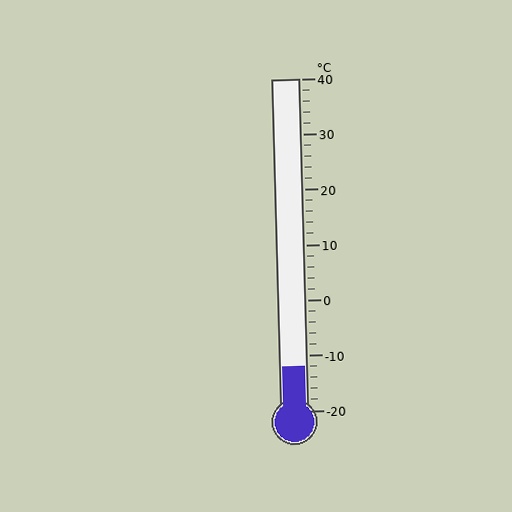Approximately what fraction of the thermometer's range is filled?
The thermometer is filled to approximately 15% of its range.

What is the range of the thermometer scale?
The thermometer scale ranges from -20°C to 40°C.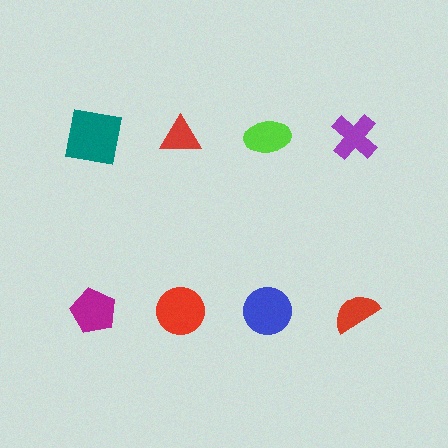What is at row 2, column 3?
A blue circle.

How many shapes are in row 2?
4 shapes.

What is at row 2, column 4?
A red semicircle.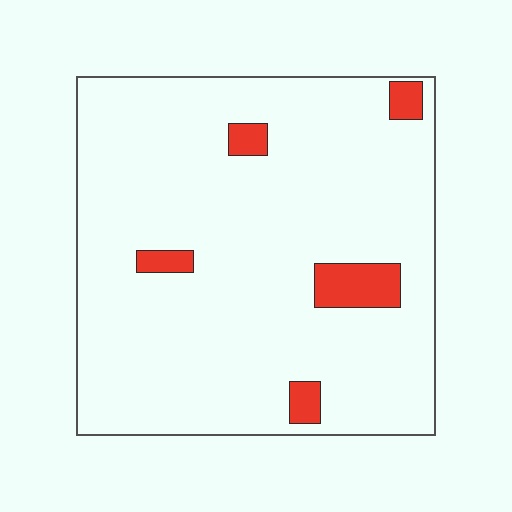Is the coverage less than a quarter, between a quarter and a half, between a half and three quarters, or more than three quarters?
Less than a quarter.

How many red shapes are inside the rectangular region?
5.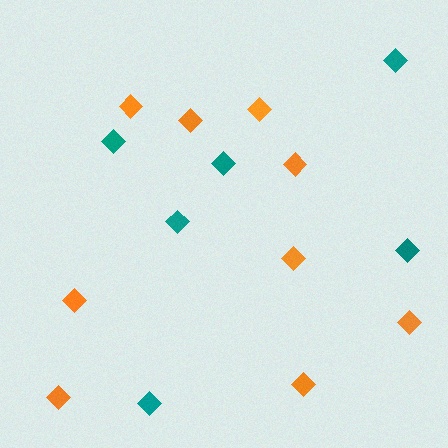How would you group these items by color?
There are 2 groups: one group of teal diamonds (6) and one group of orange diamonds (9).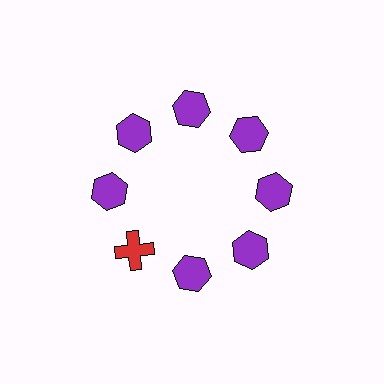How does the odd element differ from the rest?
It differs in both color (red instead of purple) and shape (cross instead of hexagon).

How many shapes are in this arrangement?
There are 8 shapes arranged in a ring pattern.